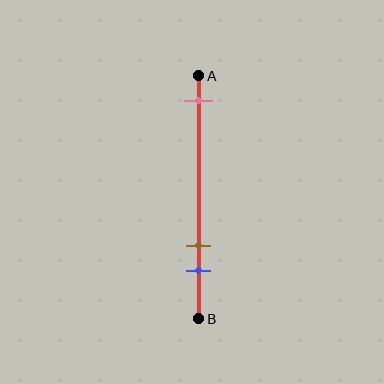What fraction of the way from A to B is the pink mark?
The pink mark is approximately 10% (0.1) of the way from A to B.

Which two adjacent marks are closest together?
The brown and blue marks are the closest adjacent pair.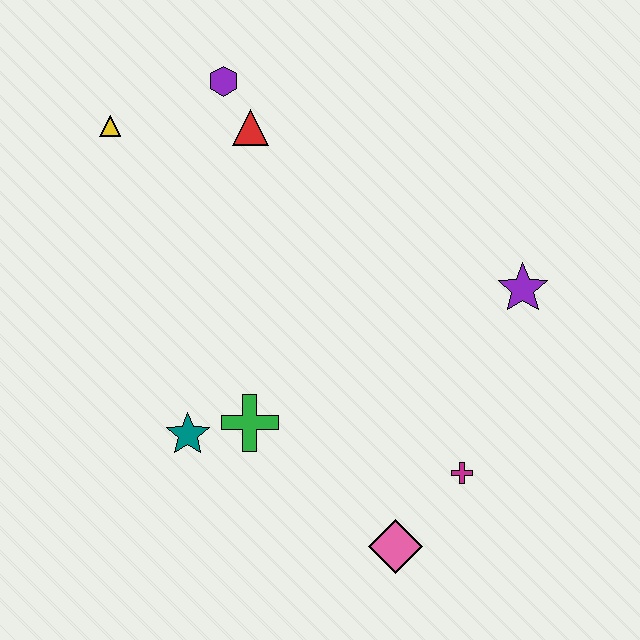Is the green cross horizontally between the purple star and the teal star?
Yes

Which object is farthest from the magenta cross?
The yellow triangle is farthest from the magenta cross.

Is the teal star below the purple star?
Yes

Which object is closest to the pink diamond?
The magenta cross is closest to the pink diamond.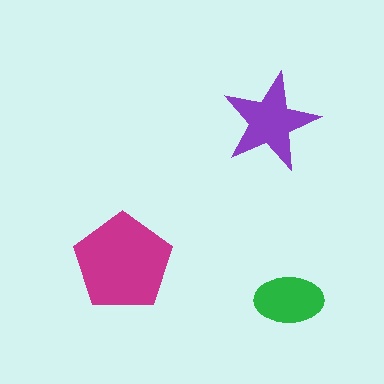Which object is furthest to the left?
The magenta pentagon is leftmost.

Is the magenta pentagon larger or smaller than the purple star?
Larger.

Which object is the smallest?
The green ellipse.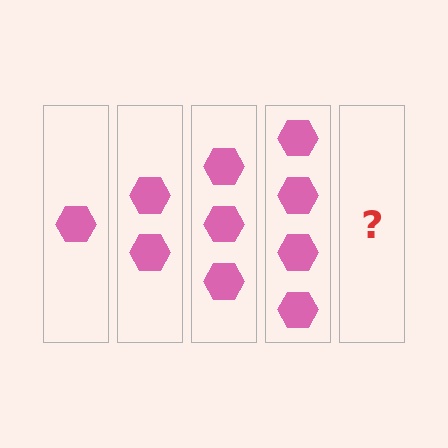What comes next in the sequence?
The next element should be 5 hexagons.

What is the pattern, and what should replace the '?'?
The pattern is that each step adds one more hexagon. The '?' should be 5 hexagons.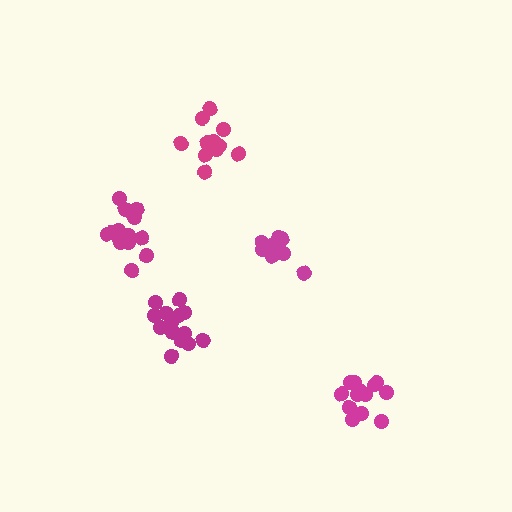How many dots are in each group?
Group 1: 13 dots, Group 2: 15 dots, Group 3: 12 dots, Group 4: 15 dots, Group 5: 10 dots (65 total).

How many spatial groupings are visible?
There are 5 spatial groupings.